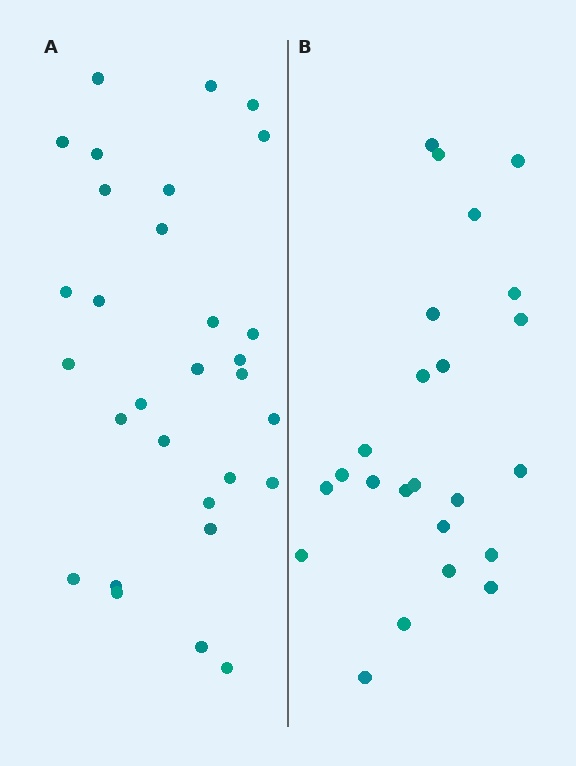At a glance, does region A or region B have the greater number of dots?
Region A (the left region) has more dots.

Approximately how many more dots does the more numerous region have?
Region A has about 6 more dots than region B.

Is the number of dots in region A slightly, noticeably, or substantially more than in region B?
Region A has noticeably more, but not dramatically so. The ratio is roughly 1.2 to 1.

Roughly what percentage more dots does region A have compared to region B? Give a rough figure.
About 25% more.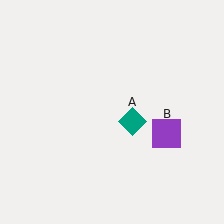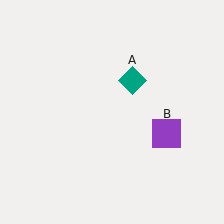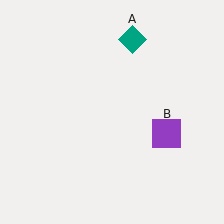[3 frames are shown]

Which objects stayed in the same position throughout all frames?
Purple square (object B) remained stationary.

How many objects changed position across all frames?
1 object changed position: teal diamond (object A).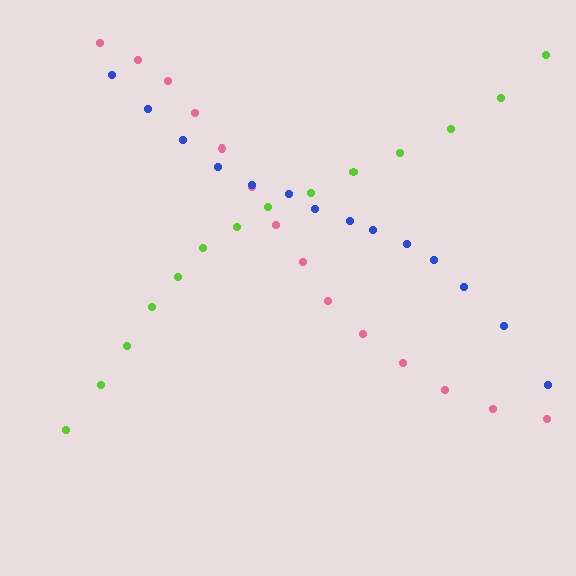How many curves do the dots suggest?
There are 3 distinct paths.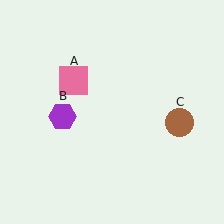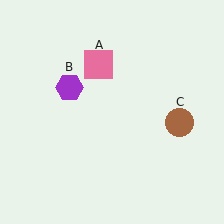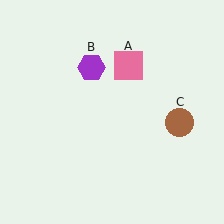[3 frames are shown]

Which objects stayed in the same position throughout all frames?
Brown circle (object C) remained stationary.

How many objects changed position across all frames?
2 objects changed position: pink square (object A), purple hexagon (object B).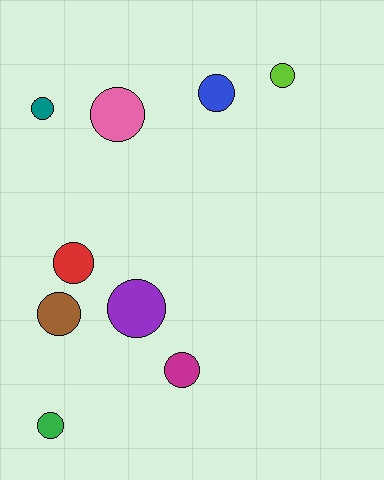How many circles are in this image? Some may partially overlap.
There are 9 circles.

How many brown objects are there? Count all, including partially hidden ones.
There is 1 brown object.